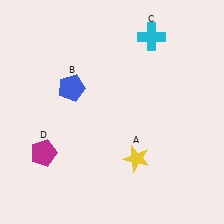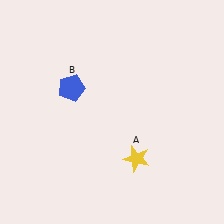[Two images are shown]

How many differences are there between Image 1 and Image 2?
There are 2 differences between the two images.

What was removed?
The cyan cross (C), the magenta pentagon (D) were removed in Image 2.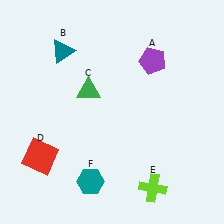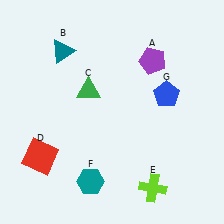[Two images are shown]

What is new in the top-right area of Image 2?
A blue pentagon (G) was added in the top-right area of Image 2.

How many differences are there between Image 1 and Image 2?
There is 1 difference between the two images.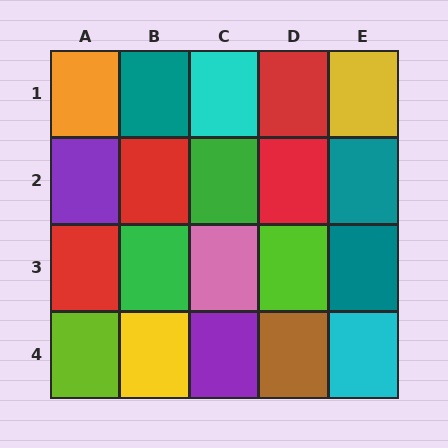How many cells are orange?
1 cell is orange.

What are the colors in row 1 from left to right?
Orange, teal, cyan, red, yellow.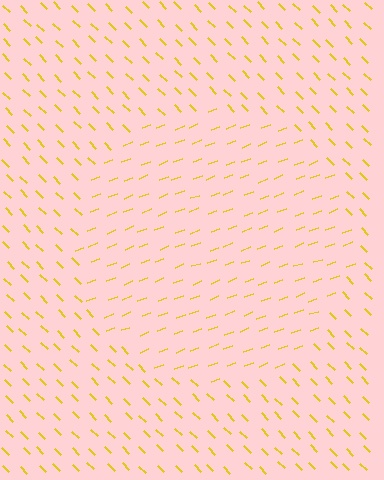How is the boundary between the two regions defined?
The boundary is defined purely by a change in line orientation (approximately 66 degrees difference). All lines are the same color and thickness.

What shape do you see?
I see a circle.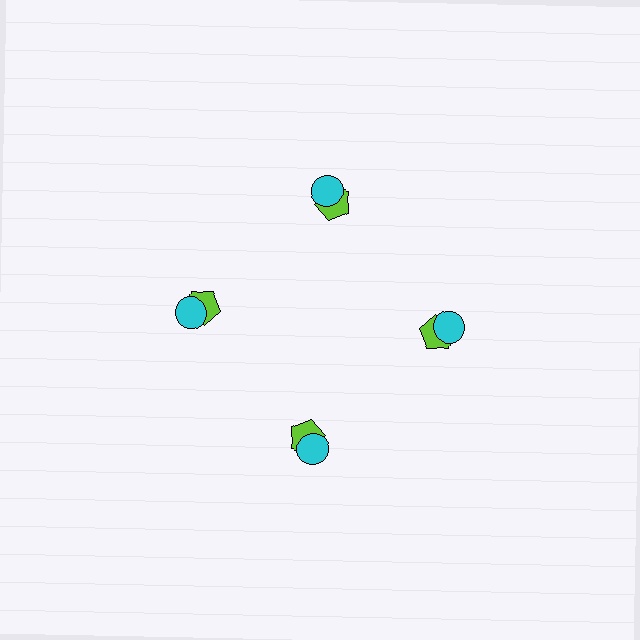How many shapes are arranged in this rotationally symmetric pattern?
There are 8 shapes, arranged in 4 groups of 2.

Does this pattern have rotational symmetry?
Yes, this pattern has 4-fold rotational symmetry. It looks the same after rotating 90 degrees around the center.